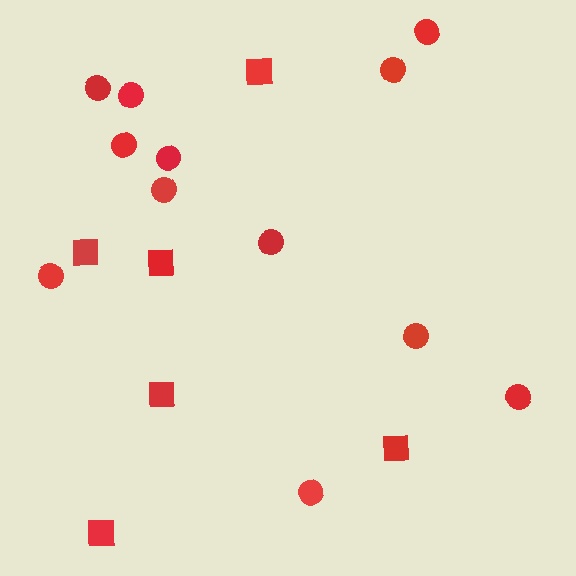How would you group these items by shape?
There are 2 groups: one group of circles (12) and one group of squares (6).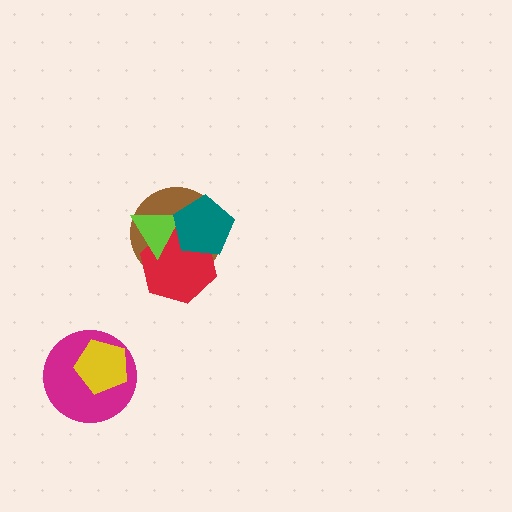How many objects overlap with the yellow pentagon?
1 object overlaps with the yellow pentagon.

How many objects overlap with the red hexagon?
3 objects overlap with the red hexagon.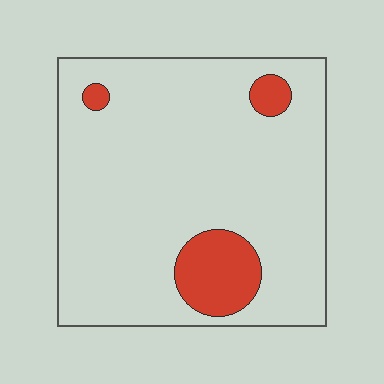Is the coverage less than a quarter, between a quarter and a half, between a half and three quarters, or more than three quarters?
Less than a quarter.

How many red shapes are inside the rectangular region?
3.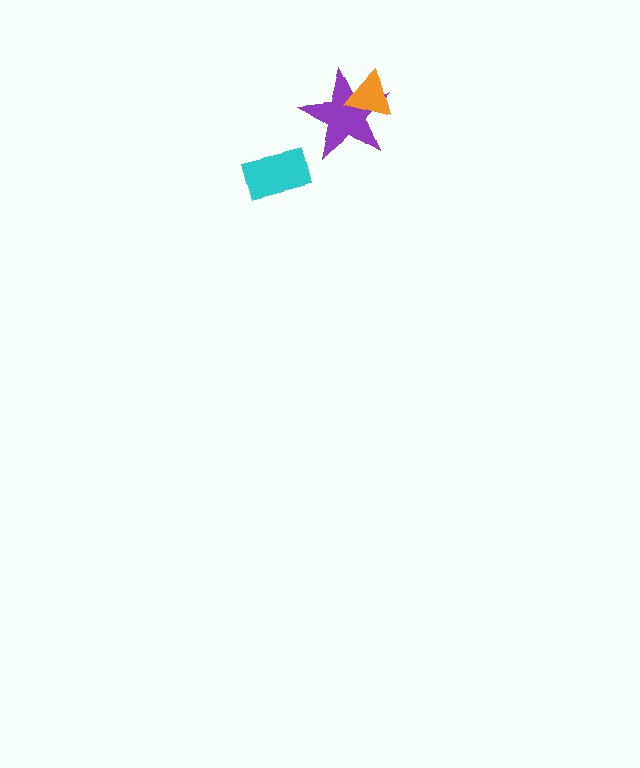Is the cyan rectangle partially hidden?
No, no other shape covers it.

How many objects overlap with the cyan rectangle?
0 objects overlap with the cyan rectangle.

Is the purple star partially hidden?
Yes, it is partially covered by another shape.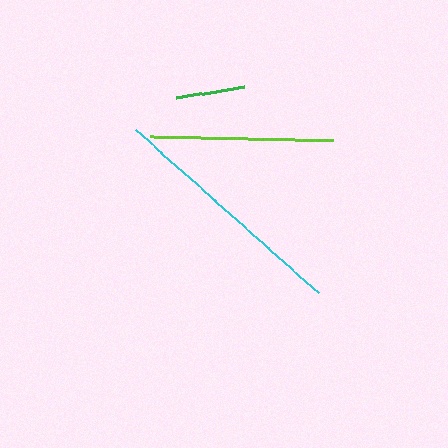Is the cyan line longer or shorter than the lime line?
The cyan line is longer than the lime line.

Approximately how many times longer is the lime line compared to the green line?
The lime line is approximately 2.7 times the length of the green line.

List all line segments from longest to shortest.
From longest to shortest: cyan, lime, green.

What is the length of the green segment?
The green segment is approximately 69 pixels long.